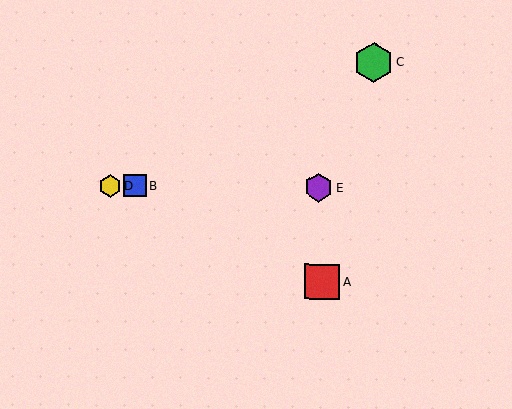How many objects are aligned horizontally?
3 objects (B, D, E) are aligned horizontally.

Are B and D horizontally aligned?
Yes, both are at y≈186.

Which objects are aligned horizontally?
Objects B, D, E are aligned horizontally.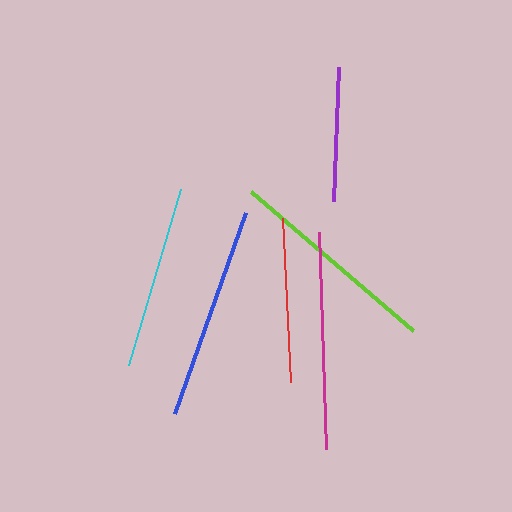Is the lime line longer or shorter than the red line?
The lime line is longer than the red line.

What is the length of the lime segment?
The lime segment is approximately 214 pixels long.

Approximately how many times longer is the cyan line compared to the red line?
The cyan line is approximately 1.1 times the length of the red line.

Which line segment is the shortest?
The purple line is the shortest at approximately 134 pixels.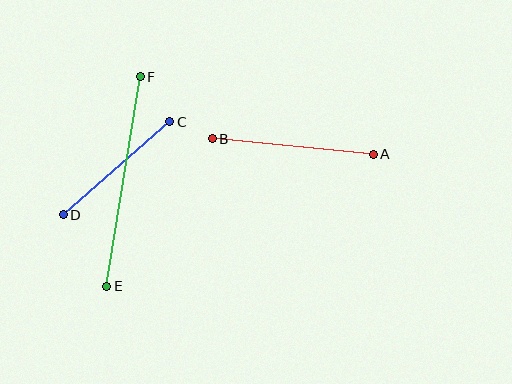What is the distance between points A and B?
The distance is approximately 162 pixels.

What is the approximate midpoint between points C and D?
The midpoint is at approximately (117, 168) pixels.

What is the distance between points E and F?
The distance is approximately 212 pixels.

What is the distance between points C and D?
The distance is approximately 141 pixels.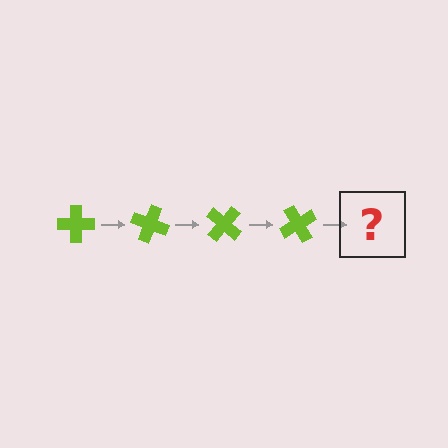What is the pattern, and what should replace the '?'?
The pattern is that the cross rotates 20 degrees each step. The '?' should be a lime cross rotated 80 degrees.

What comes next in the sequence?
The next element should be a lime cross rotated 80 degrees.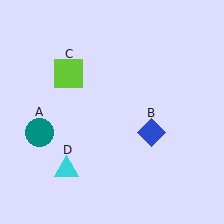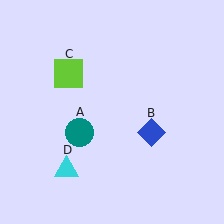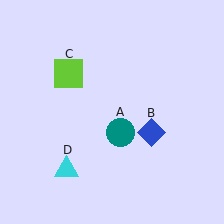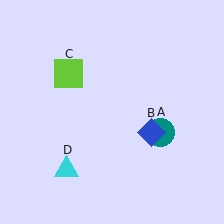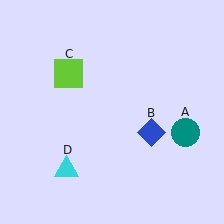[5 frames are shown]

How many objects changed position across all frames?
1 object changed position: teal circle (object A).